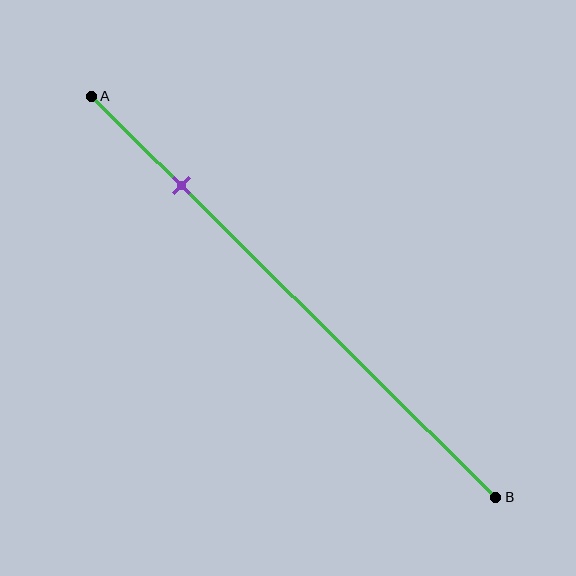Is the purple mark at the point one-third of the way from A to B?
No, the mark is at about 20% from A, not at the 33% one-third point.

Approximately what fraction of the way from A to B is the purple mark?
The purple mark is approximately 20% of the way from A to B.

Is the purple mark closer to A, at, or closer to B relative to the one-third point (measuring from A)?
The purple mark is closer to point A than the one-third point of segment AB.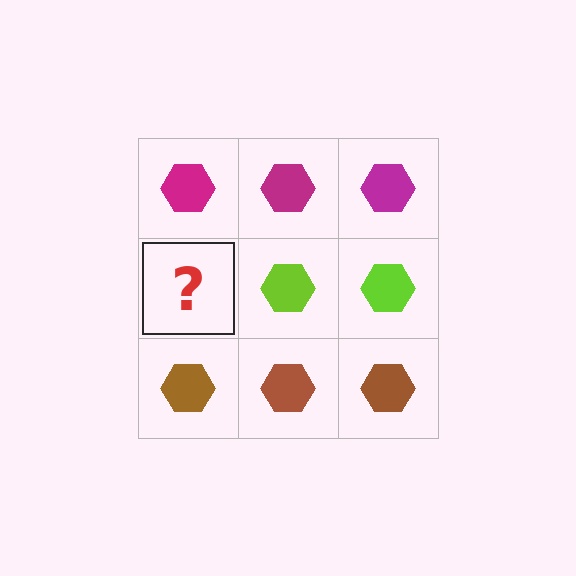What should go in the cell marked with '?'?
The missing cell should contain a lime hexagon.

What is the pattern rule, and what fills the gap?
The rule is that each row has a consistent color. The gap should be filled with a lime hexagon.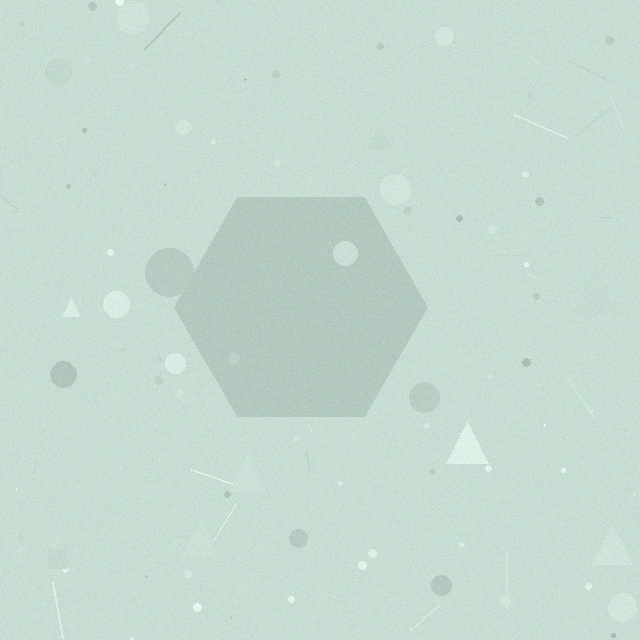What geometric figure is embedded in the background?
A hexagon is embedded in the background.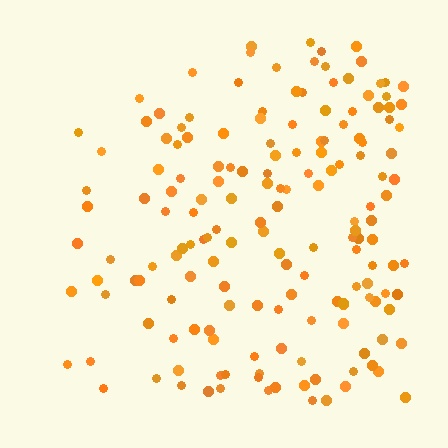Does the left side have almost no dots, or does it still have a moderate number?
Still a moderate number, just noticeably fewer than the right.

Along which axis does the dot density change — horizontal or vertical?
Horizontal.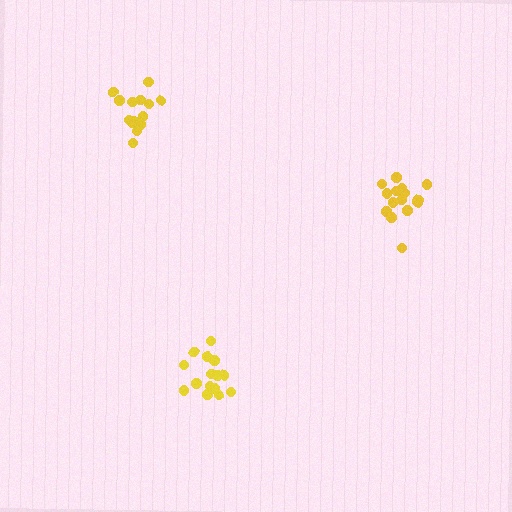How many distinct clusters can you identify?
There are 3 distinct clusters.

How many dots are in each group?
Group 1: 16 dots, Group 2: 15 dots, Group 3: 15 dots (46 total).